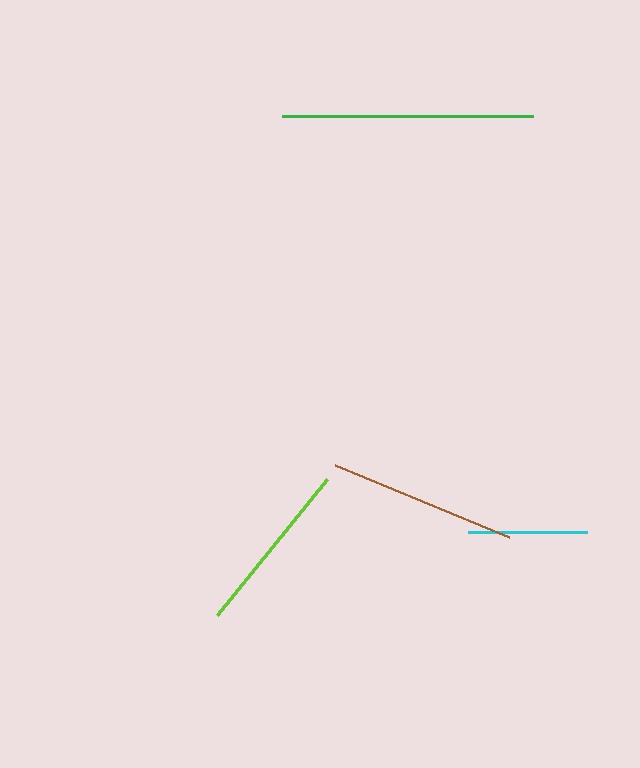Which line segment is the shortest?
The cyan line is the shortest at approximately 119 pixels.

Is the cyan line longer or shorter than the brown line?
The brown line is longer than the cyan line.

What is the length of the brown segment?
The brown segment is approximately 188 pixels long.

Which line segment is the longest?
The green line is the longest at approximately 252 pixels.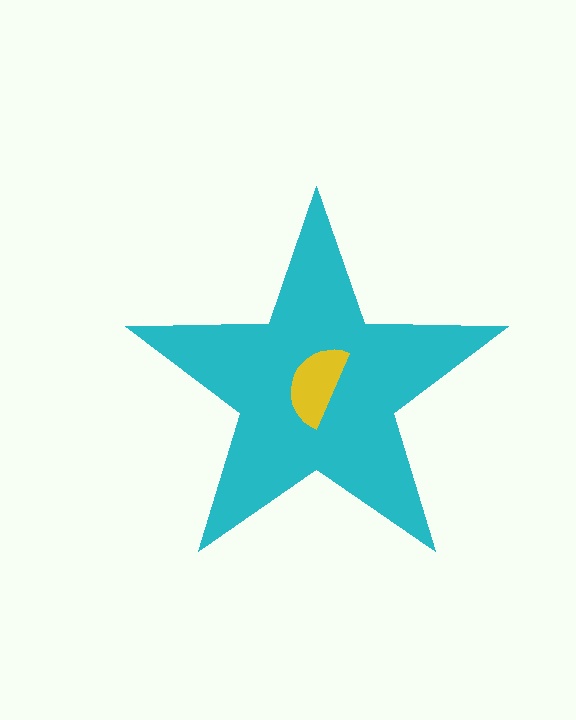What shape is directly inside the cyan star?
The yellow semicircle.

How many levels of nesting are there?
2.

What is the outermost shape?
The cyan star.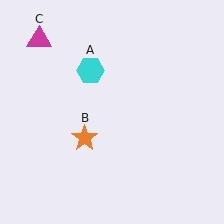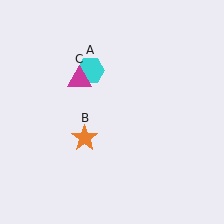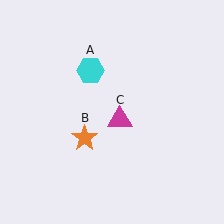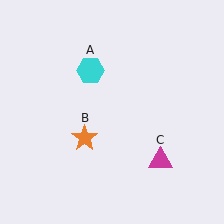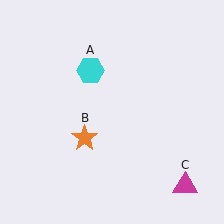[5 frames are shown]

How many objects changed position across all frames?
1 object changed position: magenta triangle (object C).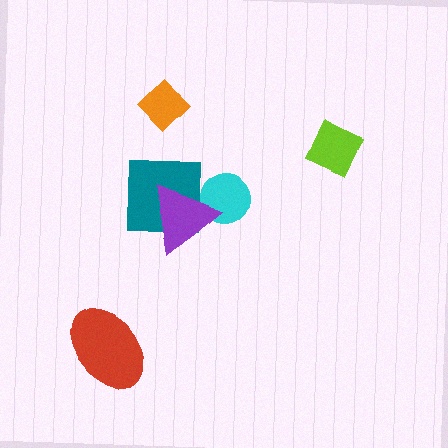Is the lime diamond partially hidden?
No, no other shape covers it.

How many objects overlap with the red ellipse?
0 objects overlap with the red ellipse.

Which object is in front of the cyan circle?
The purple triangle is in front of the cyan circle.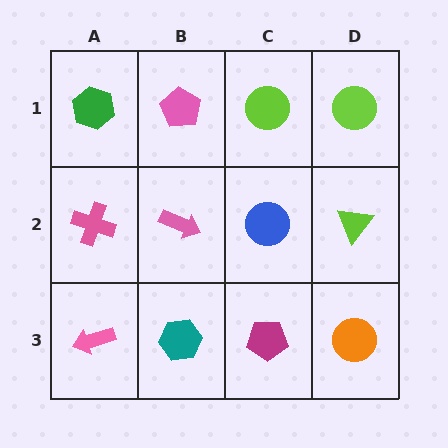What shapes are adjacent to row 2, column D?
A lime circle (row 1, column D), an orange circle (row 3, column D), a blue circle (row 2, column C).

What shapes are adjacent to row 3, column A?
A pink cross (row 2, column A), a teal hexagon (row 3, column B).